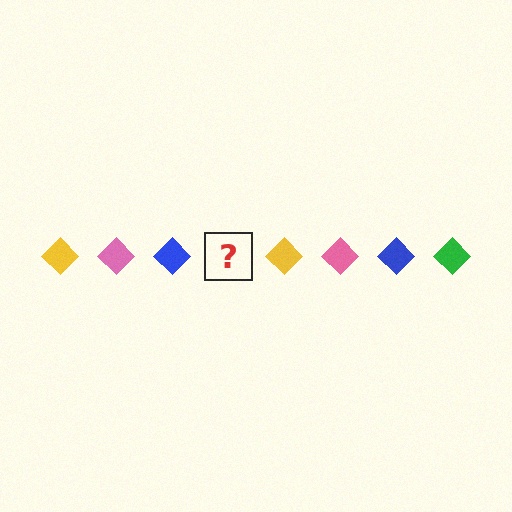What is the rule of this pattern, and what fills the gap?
The rule is that the pattern cycles through yellow, pink, blue, green diamonds. The gap should be filled with a green diamond.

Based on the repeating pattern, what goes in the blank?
The blank should be a green diamond.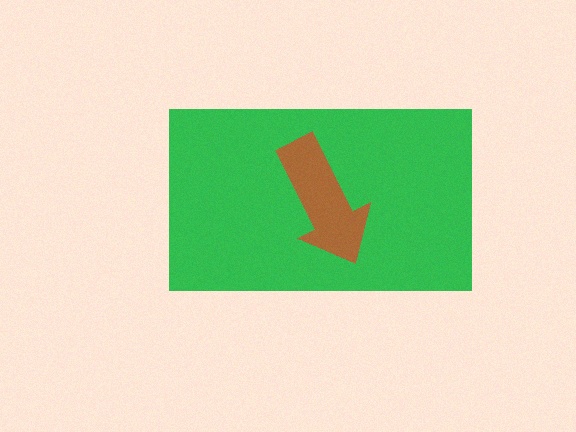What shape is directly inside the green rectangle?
The brown arrow.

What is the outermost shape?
The green rectangle.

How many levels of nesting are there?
2.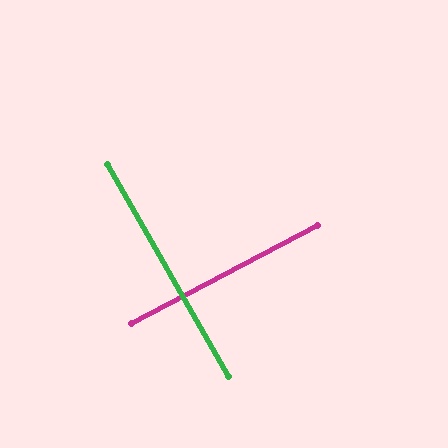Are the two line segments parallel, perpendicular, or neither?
Perpendicular — they meet at approximately 88°.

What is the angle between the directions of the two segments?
Approximately 88 degrees.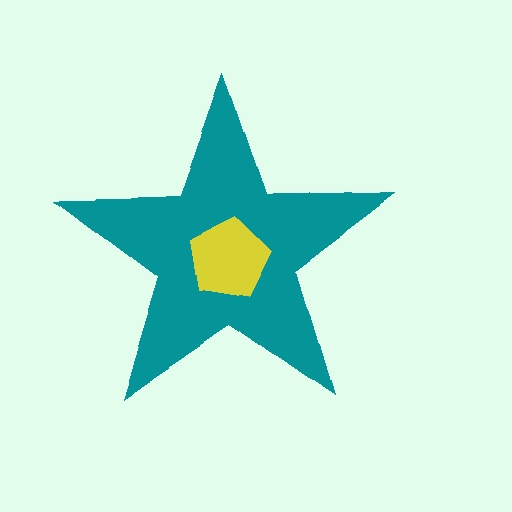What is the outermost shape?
The teal star.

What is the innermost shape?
The yellow pentagon.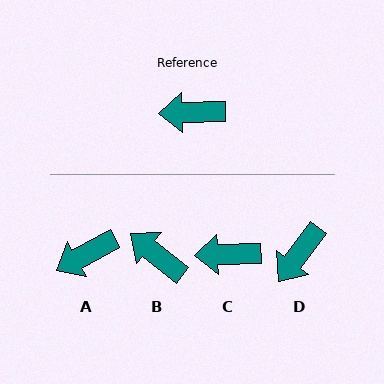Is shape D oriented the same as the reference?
No, it is off by about 51 degrees.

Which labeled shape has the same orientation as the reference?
C.